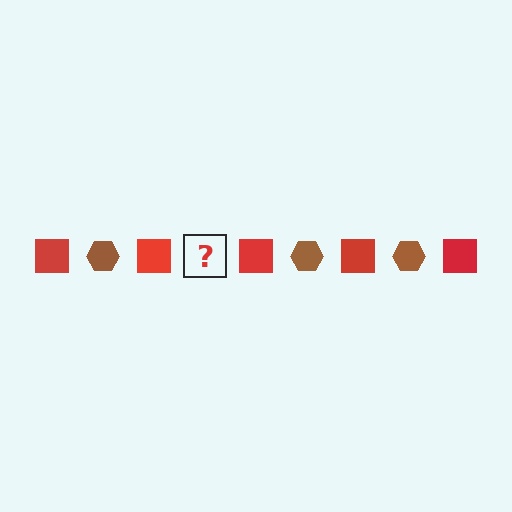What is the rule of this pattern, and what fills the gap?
The rule is that the pattern alternates between red square and brown hexagon. The gap should be filled with a brown hexagon.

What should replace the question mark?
The question mark should be replaced with a brown hexagon.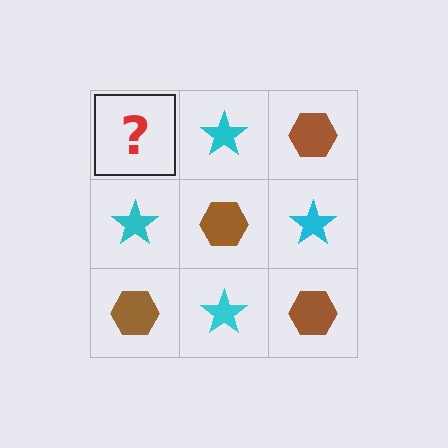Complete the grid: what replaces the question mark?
The question mark should be replaced with a brown hexagon.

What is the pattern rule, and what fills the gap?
The rule is that it alternates brown hexagon and cyan star in a checkerboard pattern. The gap should be filled with a brown hexagon.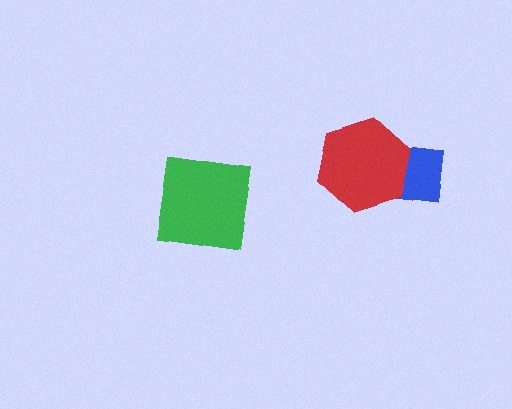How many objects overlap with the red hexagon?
1 object overlaps with the red hexagon.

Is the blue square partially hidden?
Yes, it is partially covered by another shape.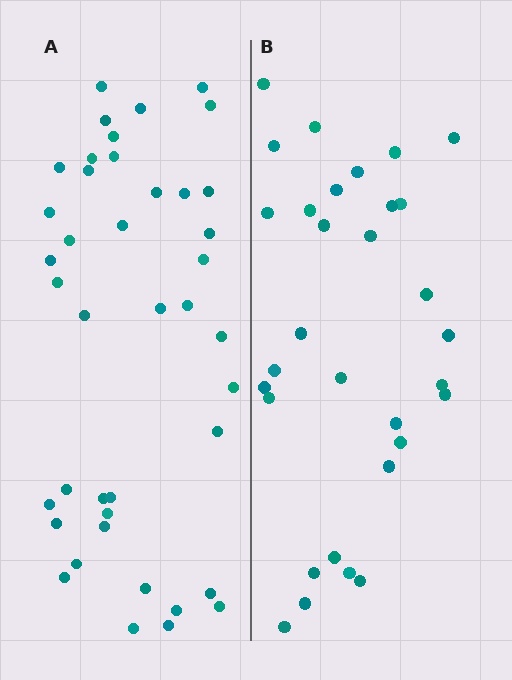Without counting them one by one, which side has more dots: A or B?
Region A (the left region) has more dots.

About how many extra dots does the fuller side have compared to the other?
Region A has roughly 10 or so more dots than region B.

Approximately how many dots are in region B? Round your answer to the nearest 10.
About 30 dots. (The exact count is 31, which rounds to 30.)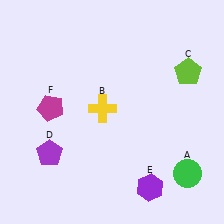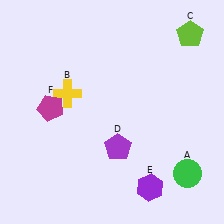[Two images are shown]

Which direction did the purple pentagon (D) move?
The purple pentagon (D) moved right.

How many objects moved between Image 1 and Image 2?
3 objects moved between the two images.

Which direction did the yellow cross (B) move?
The yellow cross (B) moved left.